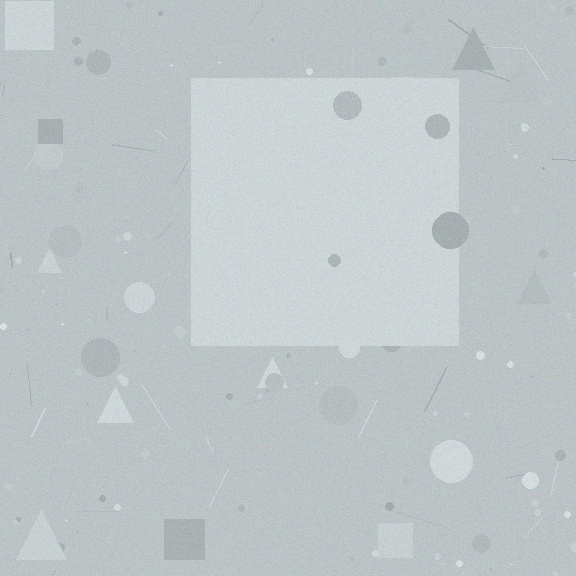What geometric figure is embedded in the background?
A square is embedded in the background.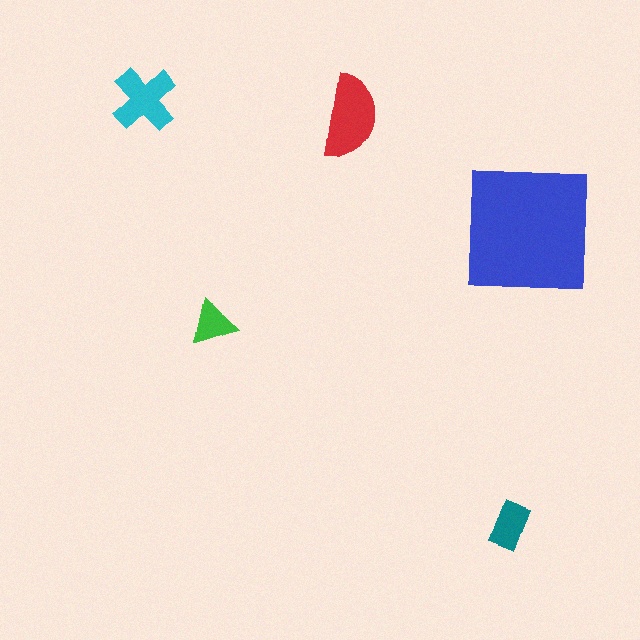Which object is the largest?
The blue square.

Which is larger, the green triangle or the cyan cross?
The cyan cross.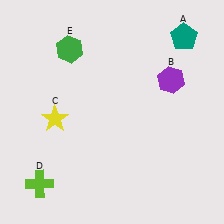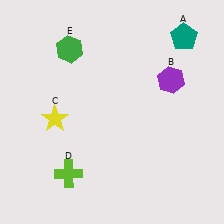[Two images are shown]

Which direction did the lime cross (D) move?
The lime cross (D) moved right.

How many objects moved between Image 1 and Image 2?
1 object moved between the two images.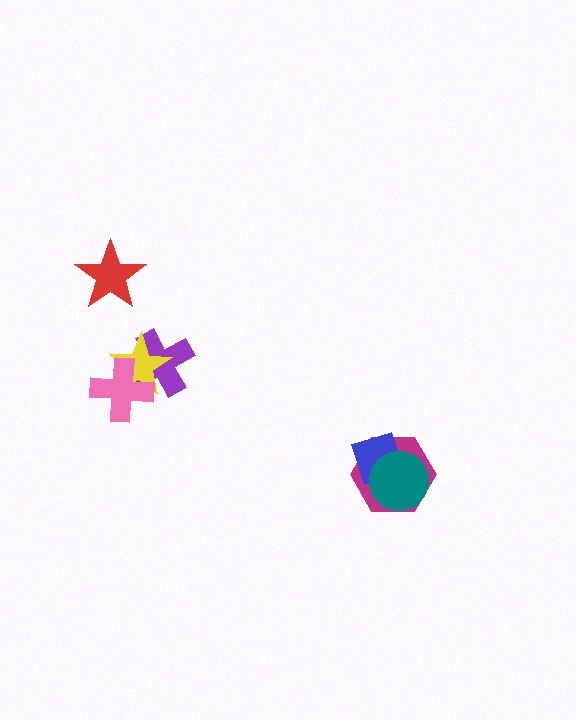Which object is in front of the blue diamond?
The teal circle is in front of the blue diamond.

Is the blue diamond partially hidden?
Yes, it is partially covered by another shape.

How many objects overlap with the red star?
0 objects overlap with the red star.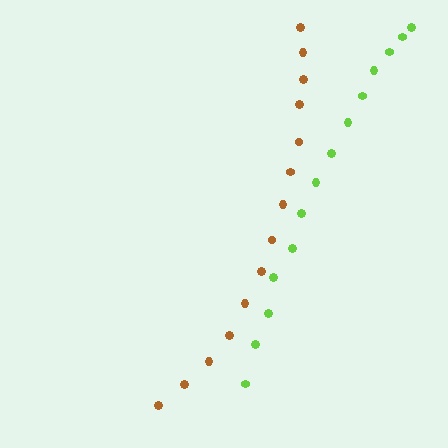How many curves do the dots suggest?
There are 2 distinct paths.